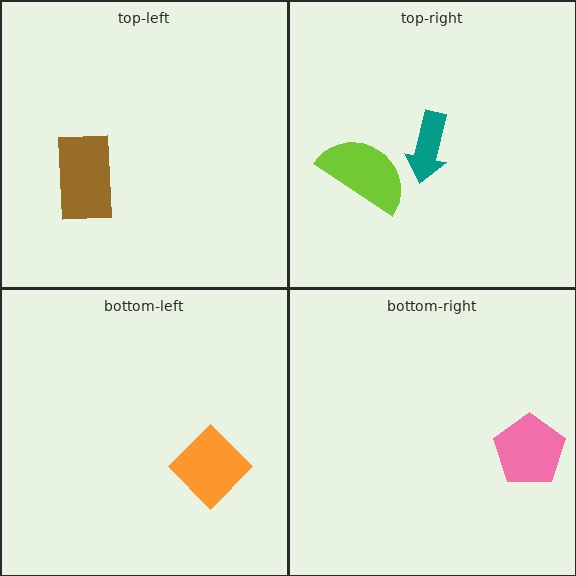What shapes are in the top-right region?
The teal arrow, the lime semicircle.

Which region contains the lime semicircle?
The top-right region.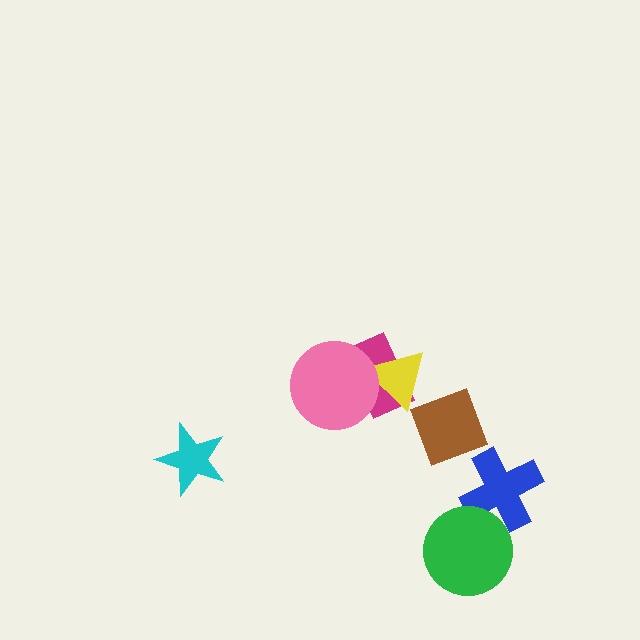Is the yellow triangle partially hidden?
Yes, it is partially covered by another shape.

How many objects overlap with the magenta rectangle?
2 objects overlap with the magenta rectangle.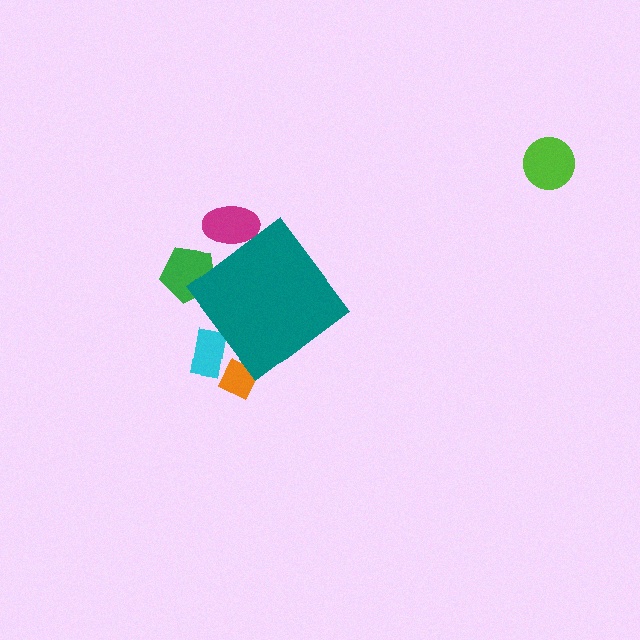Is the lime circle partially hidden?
No, the lime circle is fully visible.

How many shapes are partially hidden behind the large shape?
4 shapes are partially hidden.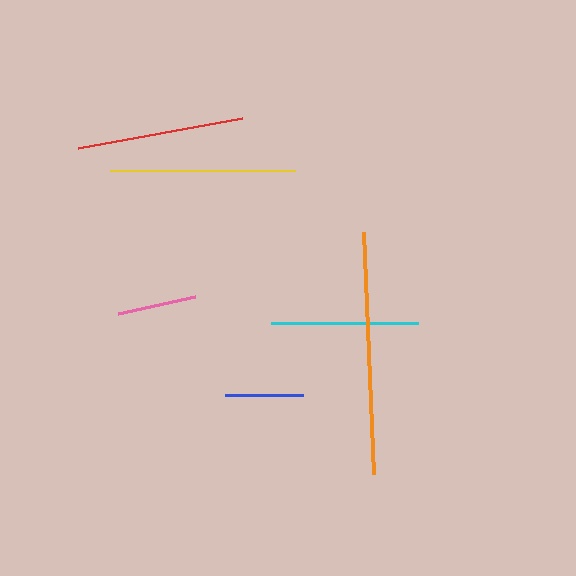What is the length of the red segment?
The red segment is approximately 166 pixels long.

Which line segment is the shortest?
The blue line is the shortest at approximately 78 pixels.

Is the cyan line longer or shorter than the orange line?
The orange line is longer than the cyan line.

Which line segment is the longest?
The orange line is the longest at approximately 242 pixels.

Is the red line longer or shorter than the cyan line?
The red line is longer than the cyan line.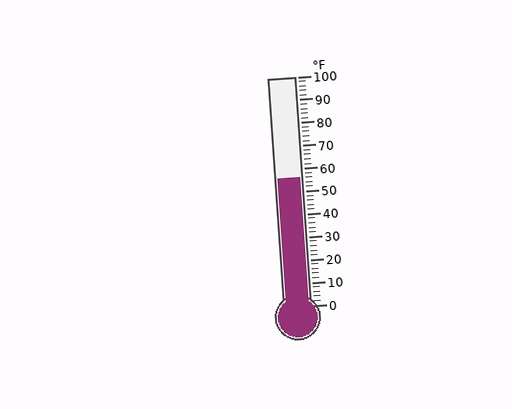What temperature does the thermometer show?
The thermometer shows approximately 56°F.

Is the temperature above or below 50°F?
The temperature is above 50°F.